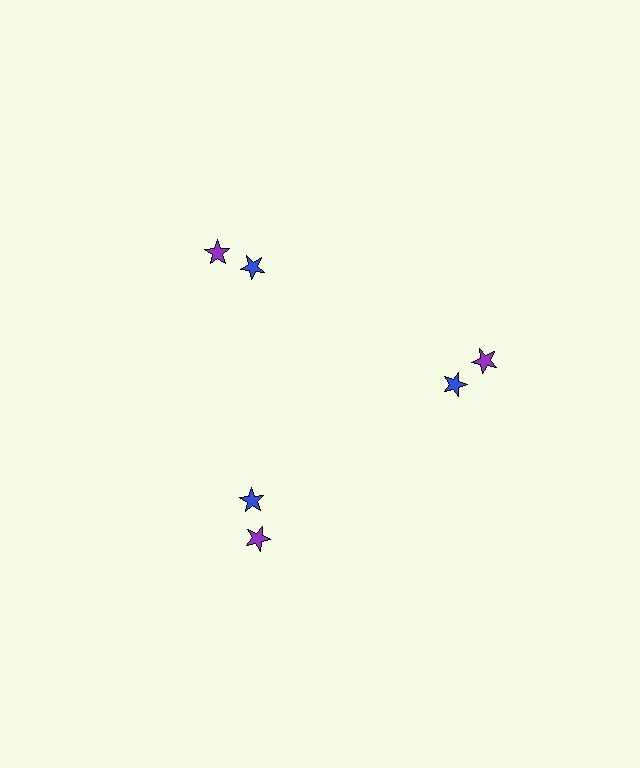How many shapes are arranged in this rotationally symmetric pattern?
There are 6 shapes, arranged in 3 groups of 2.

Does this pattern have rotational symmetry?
Yes, this pattern has 3-fold rotational symmetry. It looks the same after rotating 120 degrees around the center.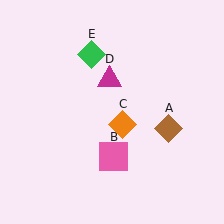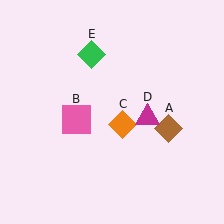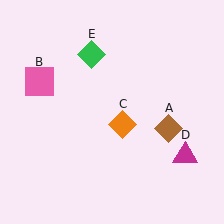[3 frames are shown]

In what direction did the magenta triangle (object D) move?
The magenta triangle (object D) moved down and to the right.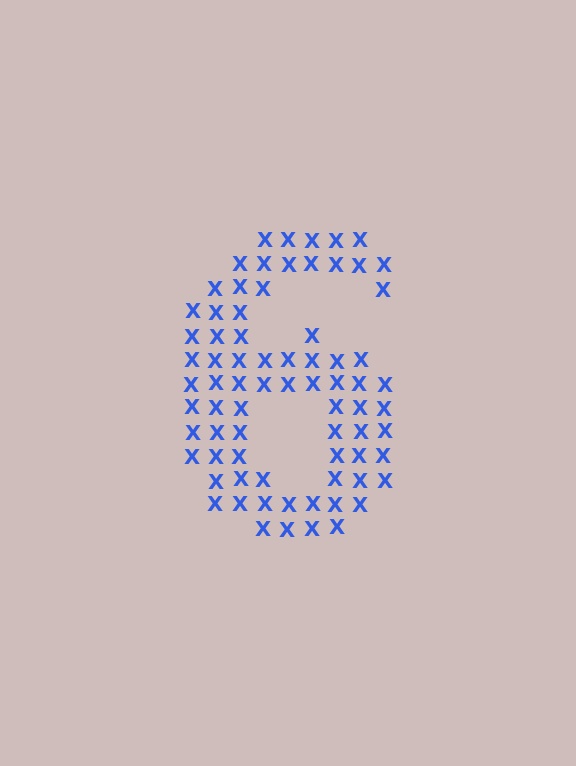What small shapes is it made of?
It is made of small letter X's.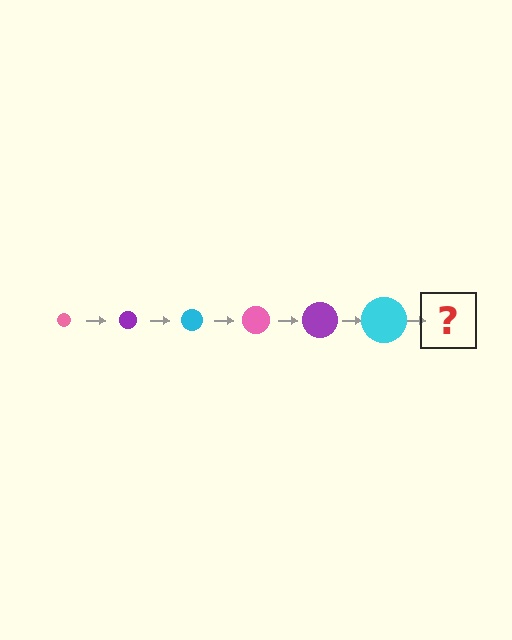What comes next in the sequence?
The next element should be a pink circle, larger than the previous one.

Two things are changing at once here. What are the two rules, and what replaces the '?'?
The two rules are that the circle grows larger each step and the color cycles through pink, purple, and cyan. The '?' should be a pink circle, larger than the previous one.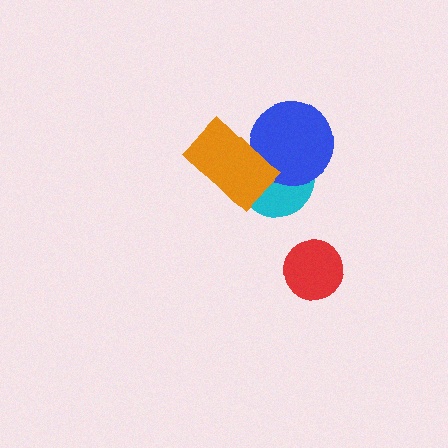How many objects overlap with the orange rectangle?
2 objects overlap with the orange rectangle.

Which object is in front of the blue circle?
The orange rectangle is in front of the blue circle.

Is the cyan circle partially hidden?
Yes, it is partially covered by another shape.